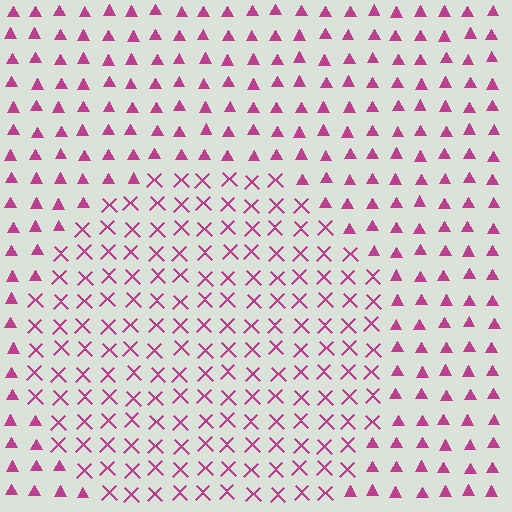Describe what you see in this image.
The image is filled with small magenta elements arranged in a uniform grid. A circle-shaped region contains X marks, while the surrounding area contains triangles. The boundary is defined purely by the change in element shape.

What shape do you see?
I see a circle.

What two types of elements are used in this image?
The image uses X marks inside the circle region and triangles outside it.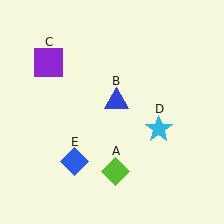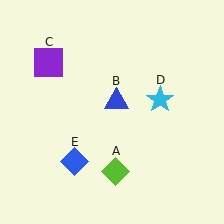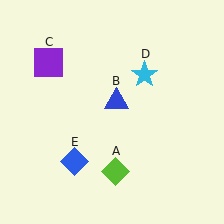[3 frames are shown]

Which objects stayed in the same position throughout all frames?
Lime diamond (object A) and blue triangle (object B) and purple square (object C) and blue diamond (object E) remained stationary.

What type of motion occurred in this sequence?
The cyan star (object D) rotated counterclockwise around the center of the scene.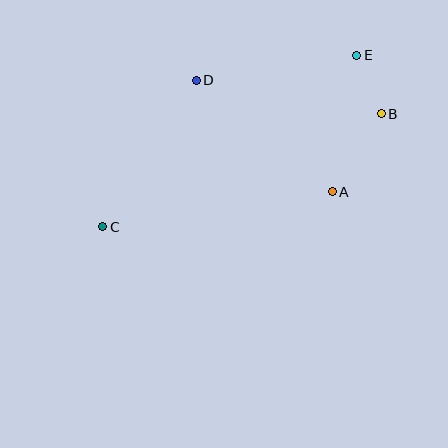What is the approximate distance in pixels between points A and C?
The distance between A and C is approximately 232 pixels.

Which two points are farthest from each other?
Points C and E are farthest from each other.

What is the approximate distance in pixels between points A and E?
The distance between A and E is approximately 139 pixels.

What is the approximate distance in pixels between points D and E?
The distance between D and E is approximately 163 pixels.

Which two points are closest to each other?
Points B and E are closest to each other.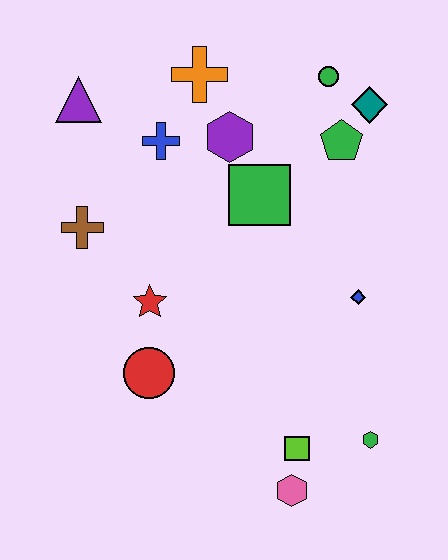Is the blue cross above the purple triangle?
No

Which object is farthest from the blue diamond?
The purple triangle is farthest from the blue diamond.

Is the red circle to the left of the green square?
Yes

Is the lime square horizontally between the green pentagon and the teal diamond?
No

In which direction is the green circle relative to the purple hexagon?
The green circle is to the right of the purple hexagon.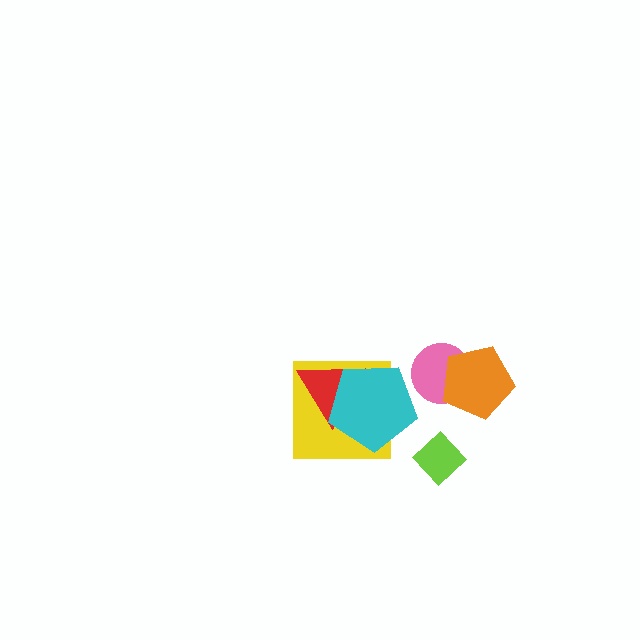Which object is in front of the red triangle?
The cyan pentagon is in front of the red triangle.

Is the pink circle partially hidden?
Yes, it is partially covered by another shape.